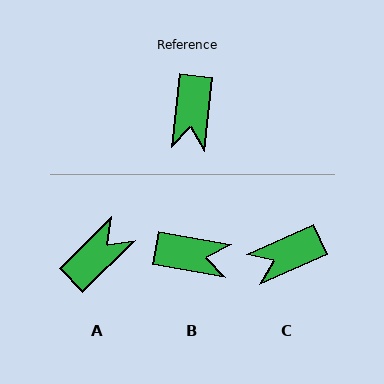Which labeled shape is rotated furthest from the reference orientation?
A, about 142 degrees away.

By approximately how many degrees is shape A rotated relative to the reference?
Approximately 142 degrees counter-clockwise.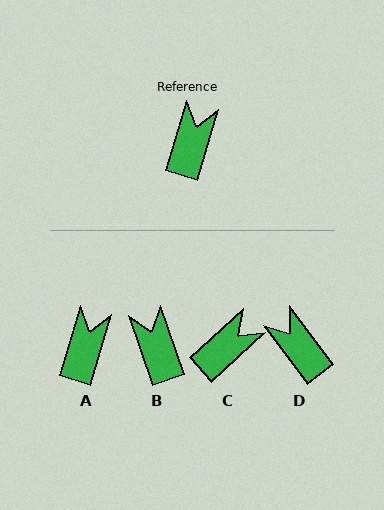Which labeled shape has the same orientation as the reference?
A.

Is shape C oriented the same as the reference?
No, it is off by about 31 degrees.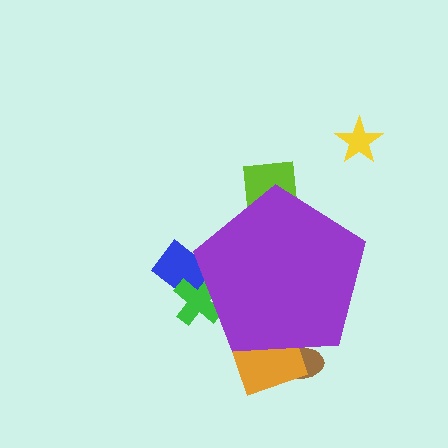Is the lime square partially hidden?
Yes, the lime square is partially hidden behind the purple pentagon.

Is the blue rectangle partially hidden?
Yes, the blue rectangle is partially hidden behind the purple pentagon.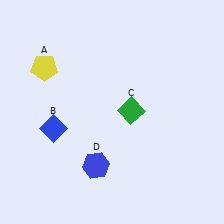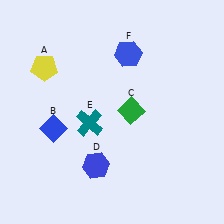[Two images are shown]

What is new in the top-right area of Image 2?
A blue hexagon (F) was added in the top-right area of Image 2.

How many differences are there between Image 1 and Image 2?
There are 2 differences between the two images.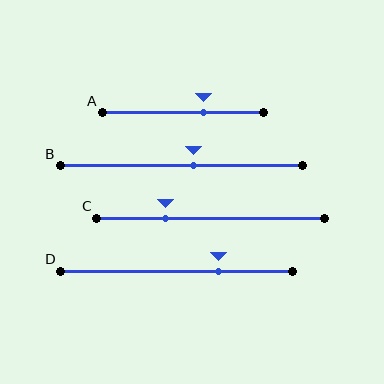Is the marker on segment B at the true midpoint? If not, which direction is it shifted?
No, the marker on segment B is shifted to the right by about 5% of the segment length.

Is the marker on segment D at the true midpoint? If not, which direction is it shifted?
No, the marker on segment D is shifted to the right by about 18% of the segment length.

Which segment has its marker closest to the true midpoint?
Segment B has its marker closest to the true midpoint.